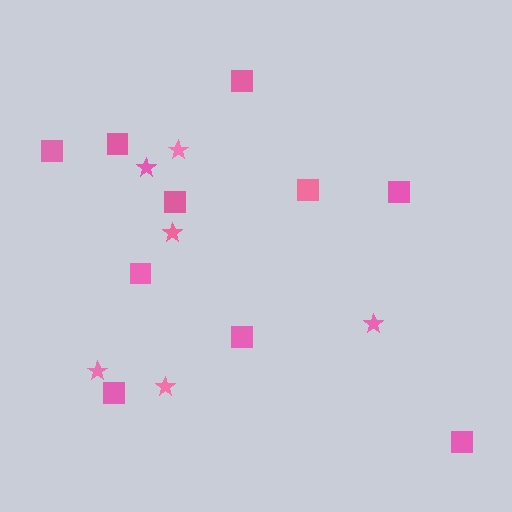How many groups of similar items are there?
There are 2 groups: one group of squares (10) and one group of stars (6).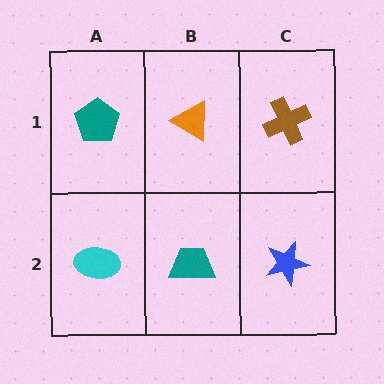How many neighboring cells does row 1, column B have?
3.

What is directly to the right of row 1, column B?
A brown cross.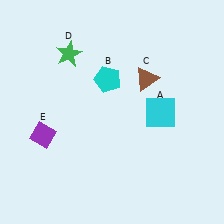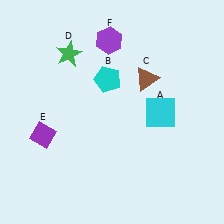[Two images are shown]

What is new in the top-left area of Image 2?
A purple hexagon (F) was added in the top-left area of Image 2.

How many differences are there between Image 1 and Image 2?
There is 1 difference between the two images.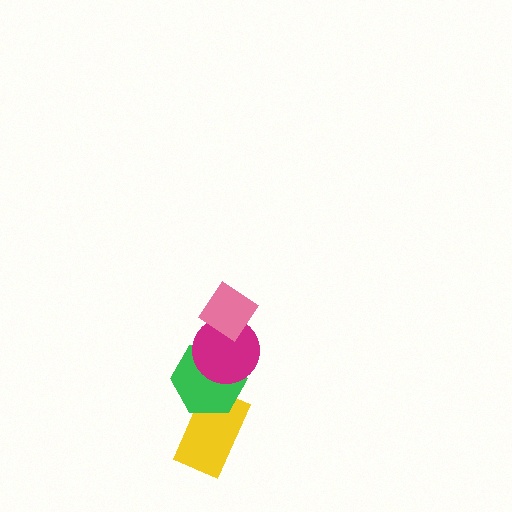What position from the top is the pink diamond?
The pink diamond is 1st from the top.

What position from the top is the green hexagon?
The green hexagon is 3rd from the top.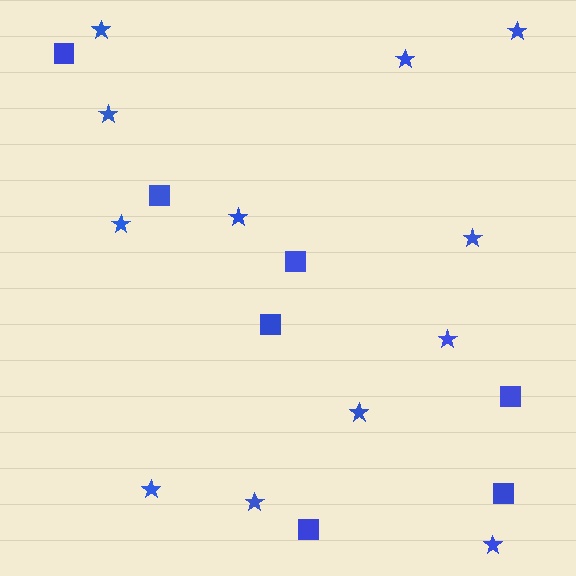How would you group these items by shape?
There are 2 groups: one group of stars (12) and one group of squares (7).